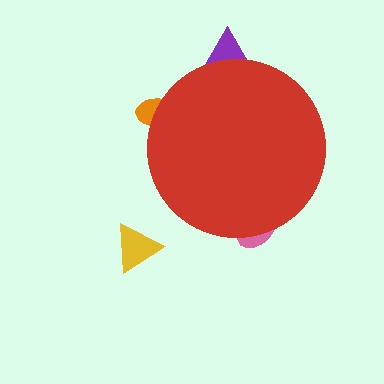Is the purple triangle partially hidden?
Yes, the purple triangle is partially hidden behind the red circle.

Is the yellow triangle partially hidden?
No, the yellow triangle is fully visible.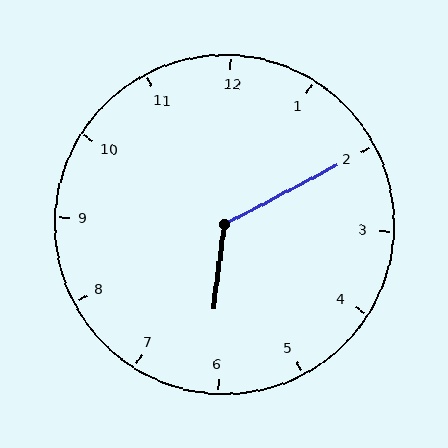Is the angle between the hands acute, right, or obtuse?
It is obtuse.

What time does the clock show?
6:10.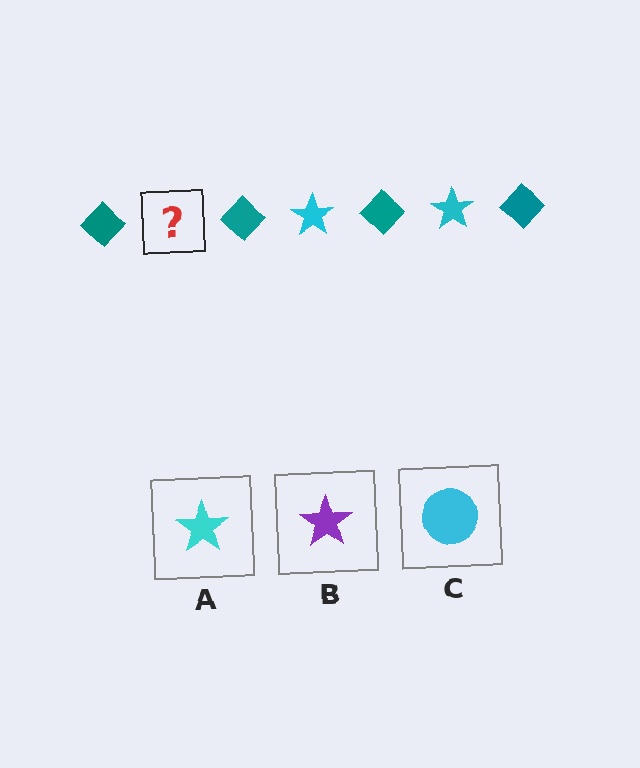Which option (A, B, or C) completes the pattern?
A.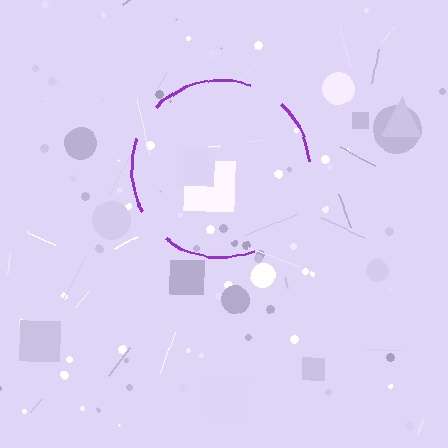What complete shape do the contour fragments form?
The contour fragments form a circle.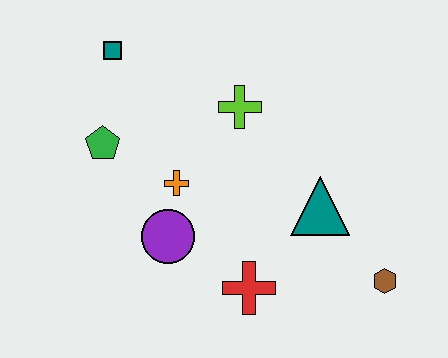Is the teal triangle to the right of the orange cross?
Yes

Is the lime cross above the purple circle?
Yes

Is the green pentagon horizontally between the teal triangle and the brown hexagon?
No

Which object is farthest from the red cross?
The teal square is farthest from the red cross.